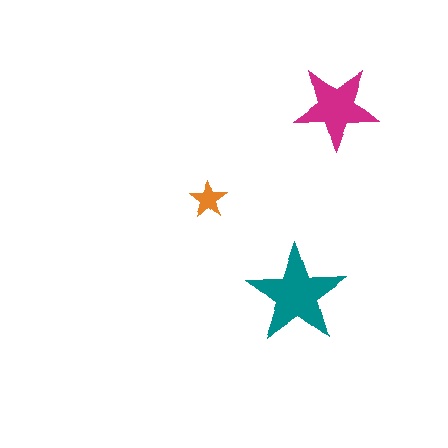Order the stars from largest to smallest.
the teal one, the magenta one, the orange one.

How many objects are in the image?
There are 3 objects in the image.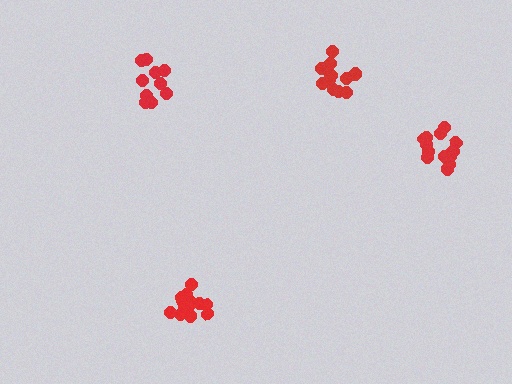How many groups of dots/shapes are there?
There are 4 groups.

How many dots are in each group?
Group 1: 12 dots, Group 2: 10 dots, Group 3: 15 dots, Group 4: 13 dots (50 total).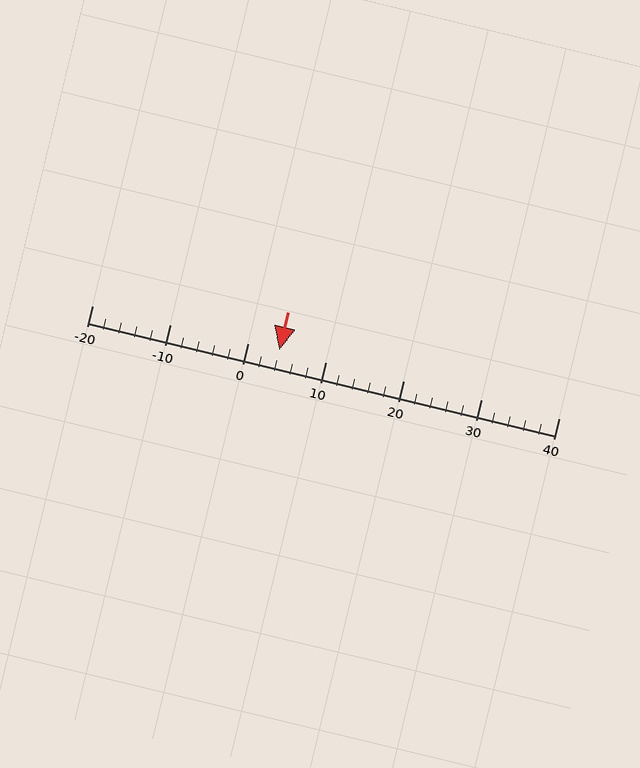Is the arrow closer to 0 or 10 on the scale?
The arrow is closer to 0.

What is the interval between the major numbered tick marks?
The major tick marks are spaced 10 units apart.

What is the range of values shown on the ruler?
The ruler shows values from -20 to 40.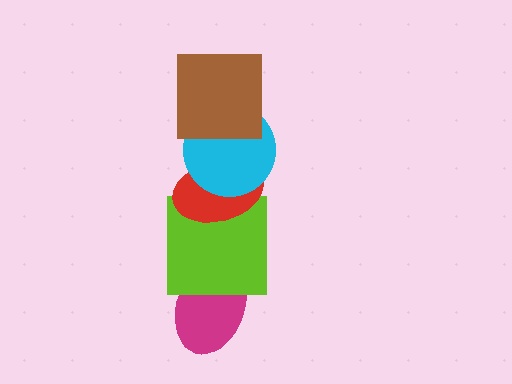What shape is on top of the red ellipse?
The cyan circle is on top of the red ellipse.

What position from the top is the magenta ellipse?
The magenta ellipse is 5th from the top.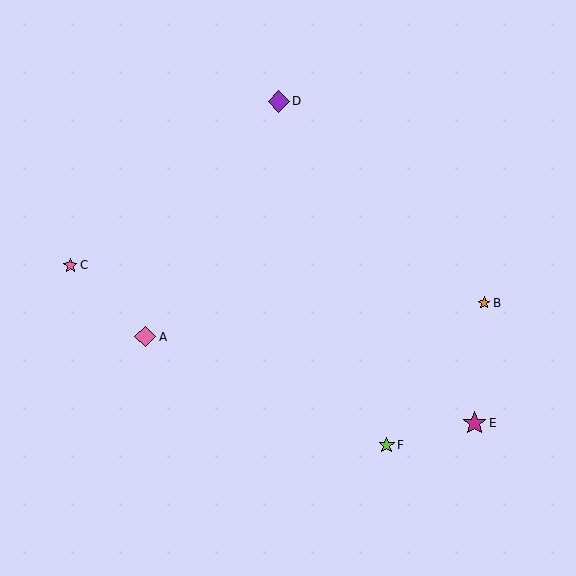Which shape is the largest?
The magenta star (labeled E) is the largest.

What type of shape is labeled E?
Shape E is a magenta star.